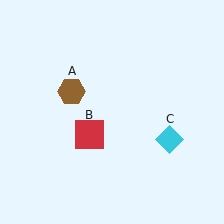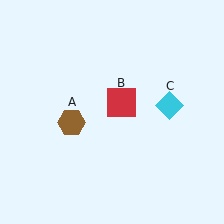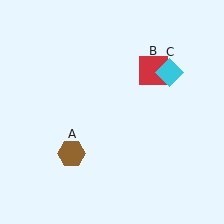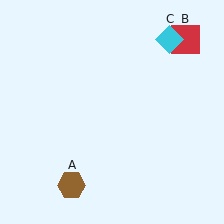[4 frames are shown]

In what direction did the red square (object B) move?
The red square (object B) moved up and to the right.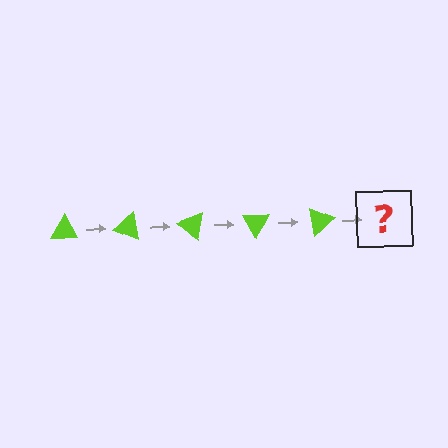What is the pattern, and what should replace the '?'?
The pattern is that the triangle rotates 20 degrees each step. The '?' should be a lime triangle rotated 100 degrees.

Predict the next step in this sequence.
The next step is a lime triangle rotated 100 degrees.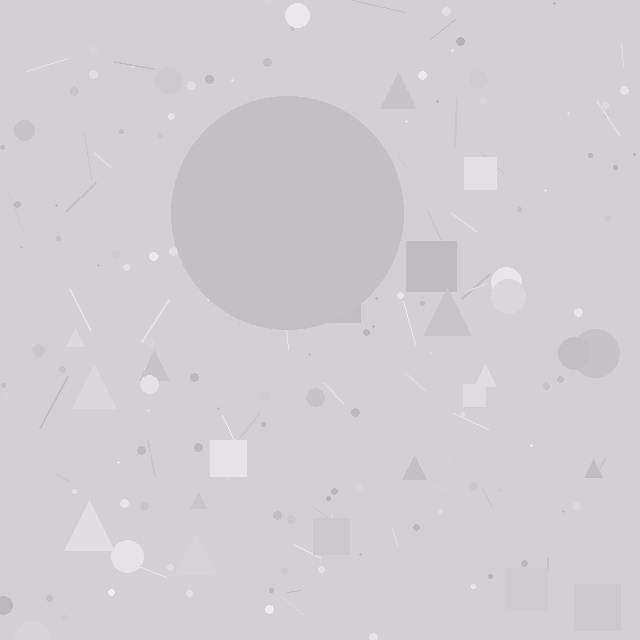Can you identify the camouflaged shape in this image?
The camouflaged shape is a circle.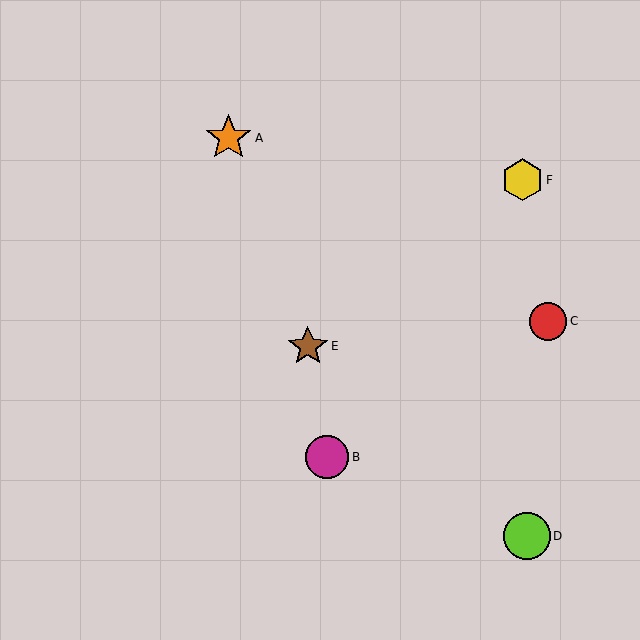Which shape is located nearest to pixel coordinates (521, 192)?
The yellow hexagon (labeled F) at (522, 180) is nearest to that location.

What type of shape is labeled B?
Shape B is a magenta circle.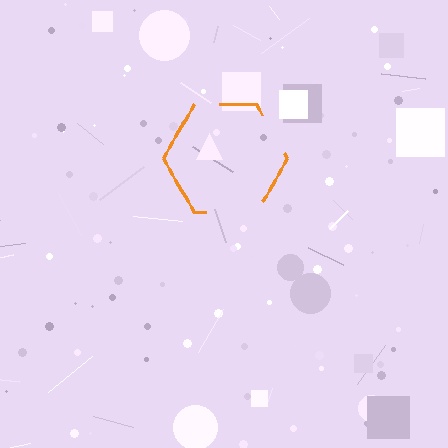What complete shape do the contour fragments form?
The contour fragments form a hexagon.